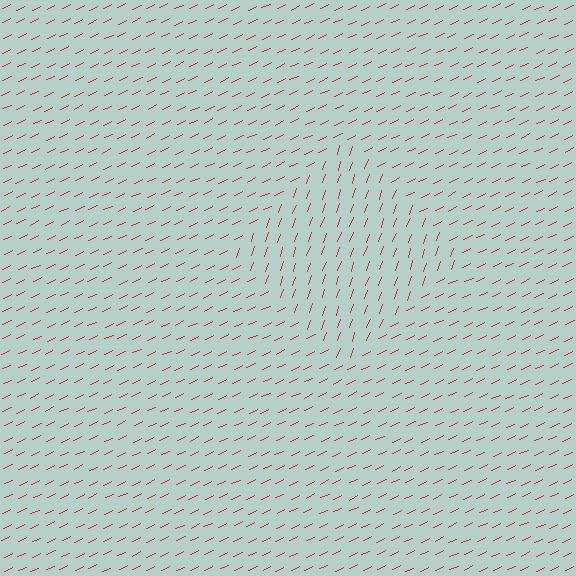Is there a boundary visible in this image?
Yes, there is a texture boundary formed by a change in line orientation.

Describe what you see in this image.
The image is filled with small red line segments. A diamond region in the image has lines oriented differently from the surrounding lines, creating a visible texture boundary.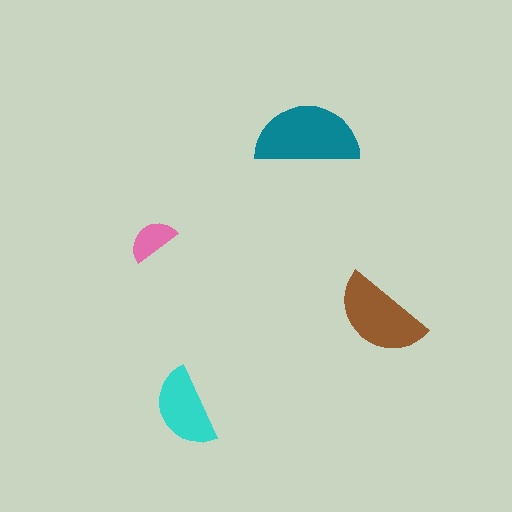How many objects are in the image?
There are 4 objects in the image.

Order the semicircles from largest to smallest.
the teal one, the brown one, the cyan one, the pink one.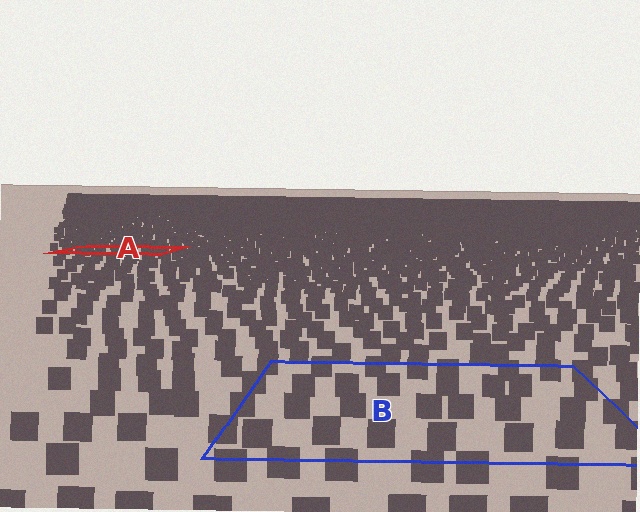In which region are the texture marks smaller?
The texture marks are smaller in region A, because it is farther away.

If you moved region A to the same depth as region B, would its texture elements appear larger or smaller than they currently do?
They would appear larger. At a closer depth, the same texture elements are projected at a bigger on-screen size.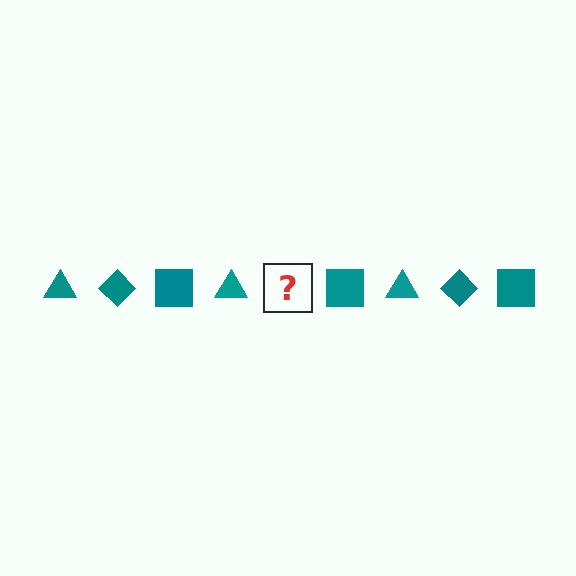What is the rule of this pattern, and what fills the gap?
The rule is that the pattern cycles through triangle, diamond, square shapes in teal. The gap should be filled with a teal diamond.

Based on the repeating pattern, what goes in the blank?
The blank should be a teal diamond.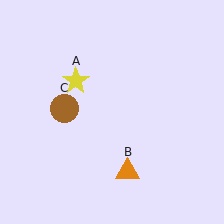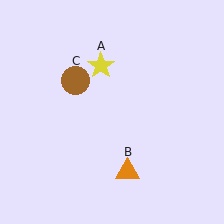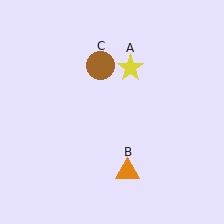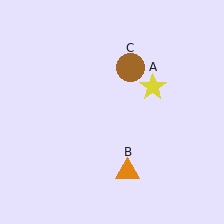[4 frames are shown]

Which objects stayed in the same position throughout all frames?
Orange triangle (object B) remained stationary.